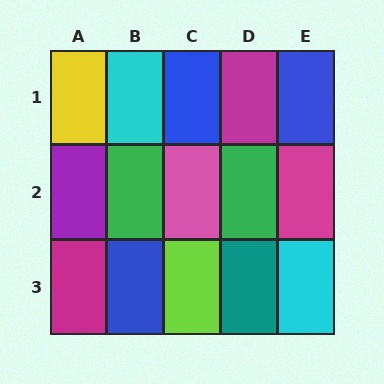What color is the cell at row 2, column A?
Purple.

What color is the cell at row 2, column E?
Magenta.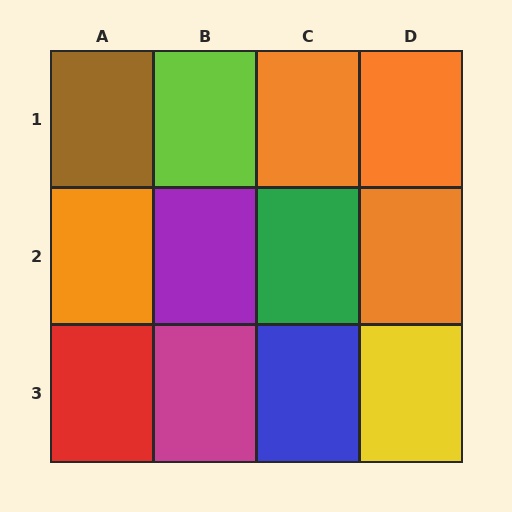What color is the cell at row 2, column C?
Green.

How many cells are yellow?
1 cell is yellow.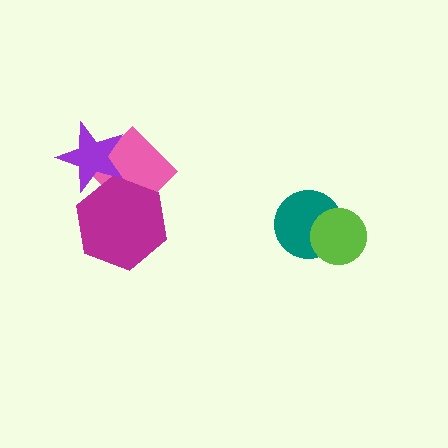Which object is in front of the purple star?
The magenta hexagon is in front of the purple star.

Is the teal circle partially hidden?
Yes, it is partially covered by another shape.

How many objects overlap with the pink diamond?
2 objects overlap with the pink diamond.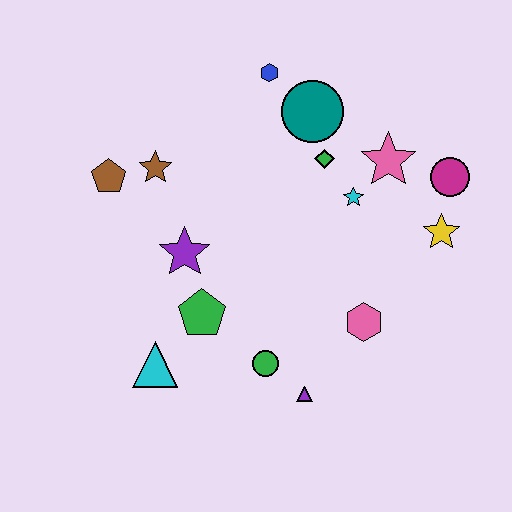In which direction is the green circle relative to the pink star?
The green circle is below the pink star.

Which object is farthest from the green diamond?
The cyan triangle is farthest from the green diamond.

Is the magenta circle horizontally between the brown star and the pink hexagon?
No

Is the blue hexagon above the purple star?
Yes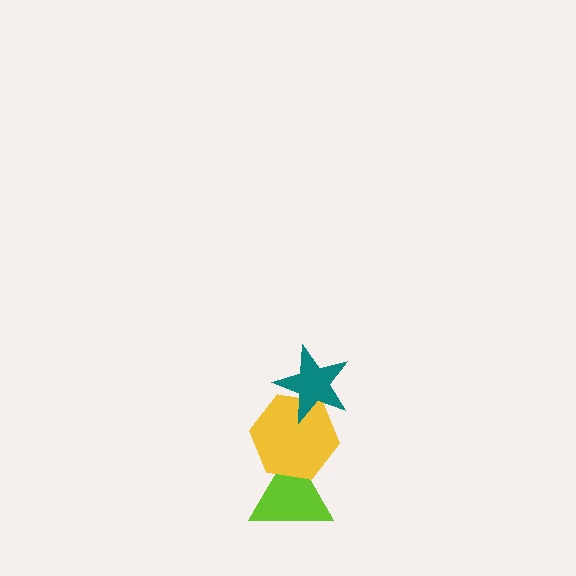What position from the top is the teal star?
The teal star is 1st from the top.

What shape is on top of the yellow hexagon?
The teal star is on top of the yellow hexagon.